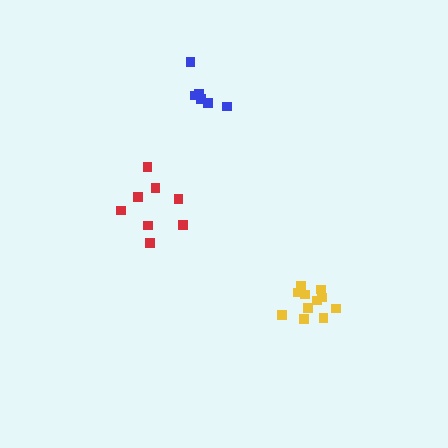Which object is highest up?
The blue cluster is topmost.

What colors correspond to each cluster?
The clusters are colored: yellow, red, blue.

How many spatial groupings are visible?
There are 3 spatial groupings.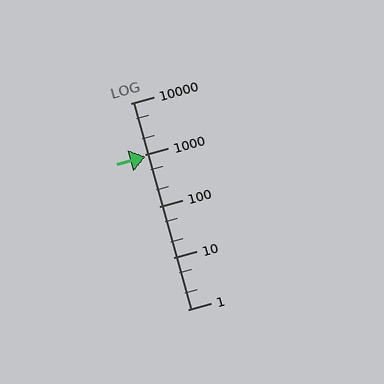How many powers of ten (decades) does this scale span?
The scale spans 4 decades, from 1 to 10000.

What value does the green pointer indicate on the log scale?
The pointer indicates approximately 930.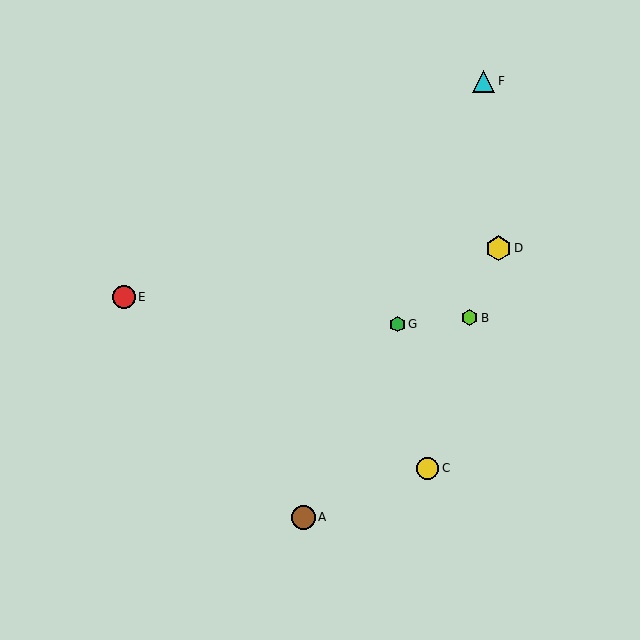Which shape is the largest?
The yellow hexagon (labeled D) is the largest.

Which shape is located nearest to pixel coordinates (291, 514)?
The brown circle (labeled A) at (303, 517) is nearest to that location.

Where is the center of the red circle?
The center of the red circle is at (124, 297).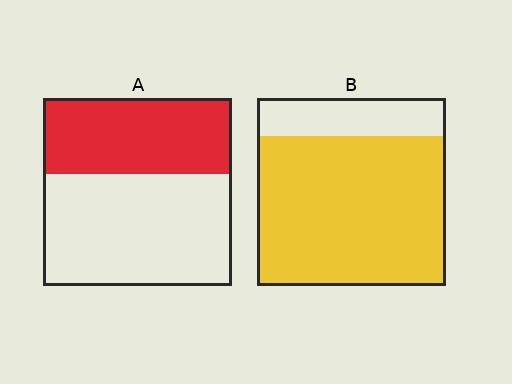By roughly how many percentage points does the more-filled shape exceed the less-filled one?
By roughly 40 percentage points (B over A).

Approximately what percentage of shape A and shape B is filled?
A is approximately 40% and B is approximately 80%.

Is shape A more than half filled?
No.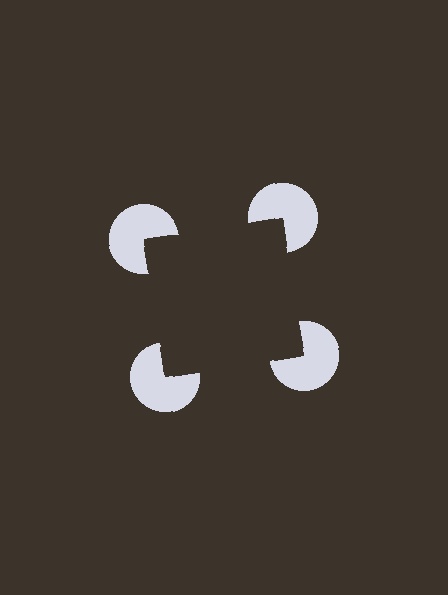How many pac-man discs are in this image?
There are 4 — one at each vertex of the illusory square.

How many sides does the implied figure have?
4 sides.